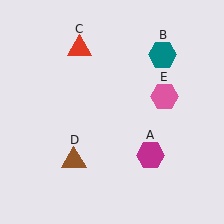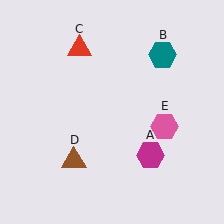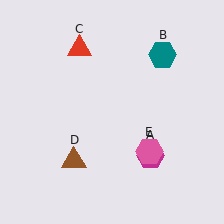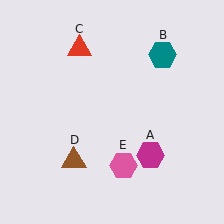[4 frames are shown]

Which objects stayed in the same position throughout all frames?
Magenta hexagon (object A) and teal hexagon (object B) and red triangle (object C) and brown triangle (object D) remained stationary.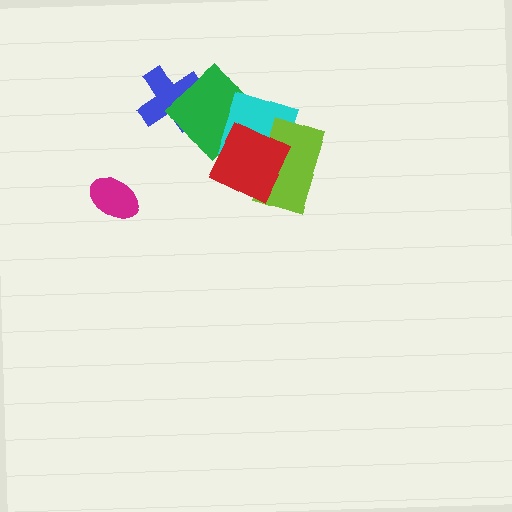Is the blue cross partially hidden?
Yes, it is partially covered by another shape.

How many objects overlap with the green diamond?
3 objects overlap with the green diamond.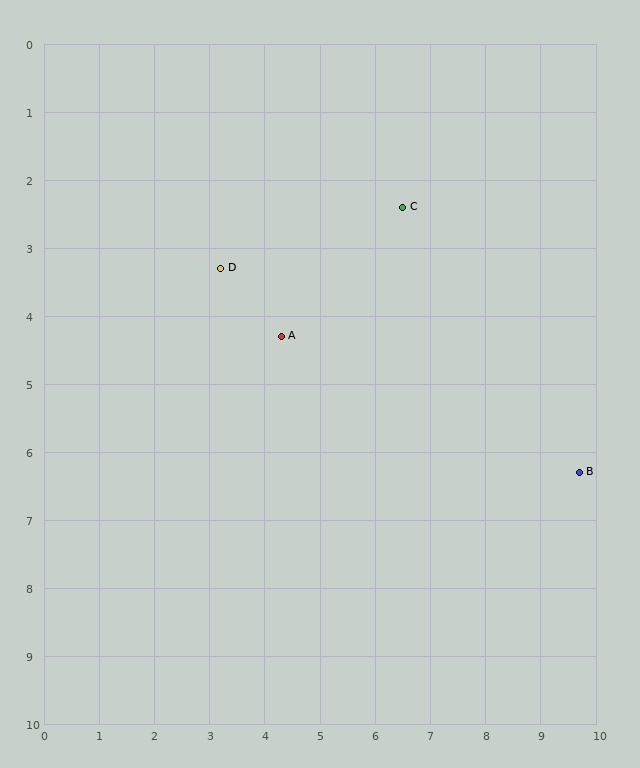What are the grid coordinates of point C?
Point C is at approximately (6.5, 2.4).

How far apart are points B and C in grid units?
Points B and C are about 5.0 grid units apart.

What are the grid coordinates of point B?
Point B is at approximately (9.7, 6.3).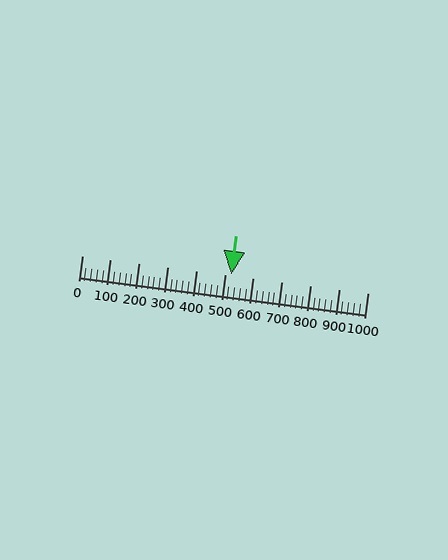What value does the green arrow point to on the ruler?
The green arrow points to approximately 524.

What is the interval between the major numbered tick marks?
The major tick marks are spaced 100 units apart.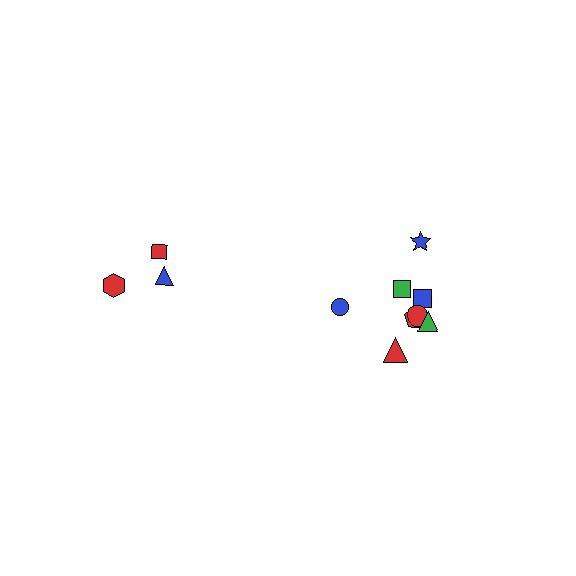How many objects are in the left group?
There are 3 objects.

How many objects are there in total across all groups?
There are 11 objects.